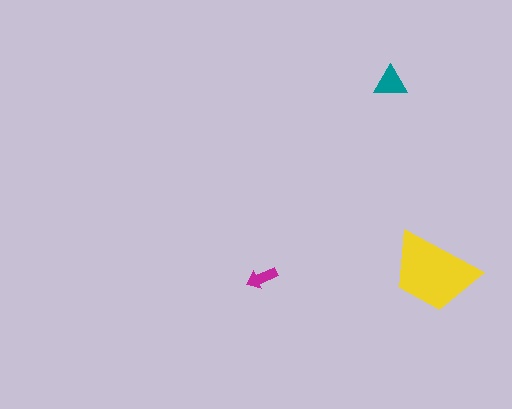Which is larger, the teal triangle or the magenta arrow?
The teal triangle.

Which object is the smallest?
The magenta arrow.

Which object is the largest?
The yellow trapezoid.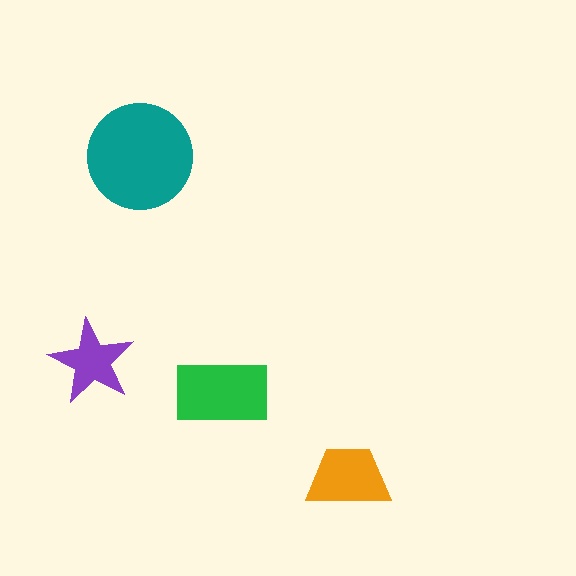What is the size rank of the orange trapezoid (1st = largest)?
3rd.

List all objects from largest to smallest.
The teal circle, the green rectangle, the orange trapezoid, the purple star.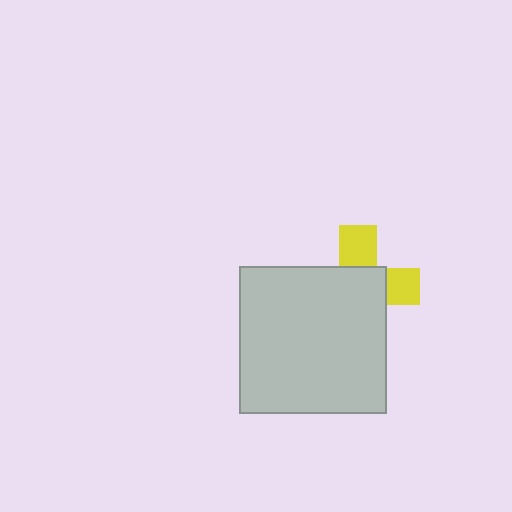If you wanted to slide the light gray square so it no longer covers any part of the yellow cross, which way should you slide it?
Slide it toward the lower-left — that is the most direct way to separate the two shapes.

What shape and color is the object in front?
The object in front is a light gray square.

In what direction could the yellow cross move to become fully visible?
The yellow cross could move toward the upper-right. That would shift it out from behind the light gray square entirely.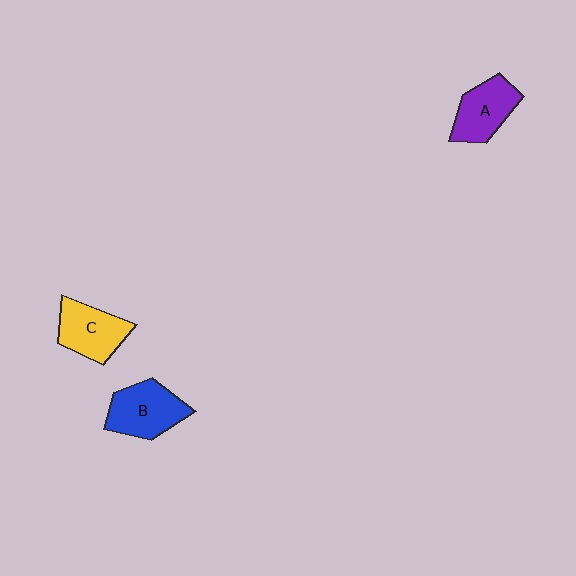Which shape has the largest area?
Shape B (blue).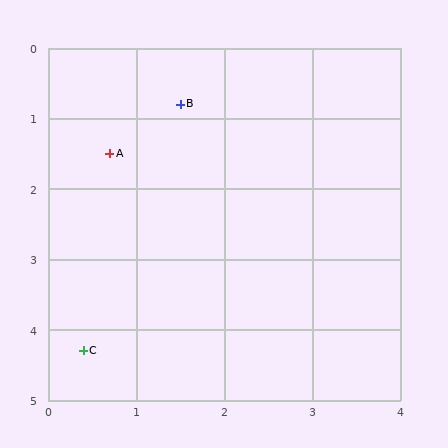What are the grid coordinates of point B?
Point B is at approximately (1.5, 0.8).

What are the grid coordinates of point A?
Point A is at approximately (0.7, 1.5).